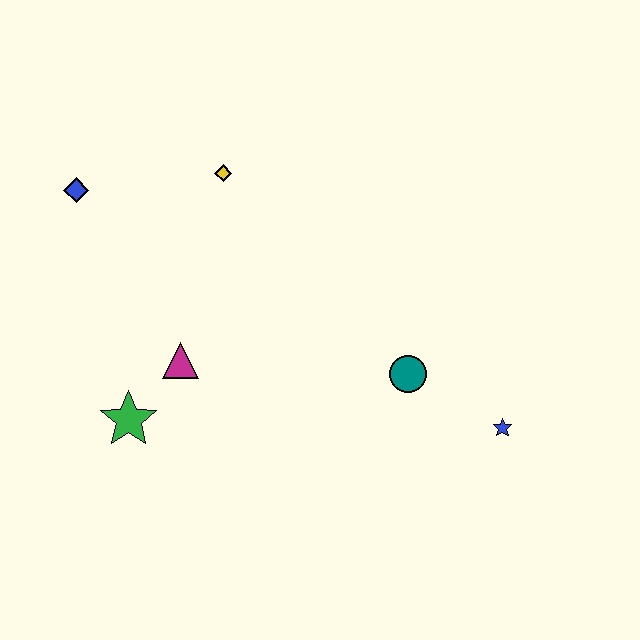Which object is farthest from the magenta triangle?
The blue star is farthest from the magenta triangle.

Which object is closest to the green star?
The magenta triangle is closest to the green star.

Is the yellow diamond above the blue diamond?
Yes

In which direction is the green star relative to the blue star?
The green star is to the left of the blue star.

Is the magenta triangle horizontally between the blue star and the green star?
Yes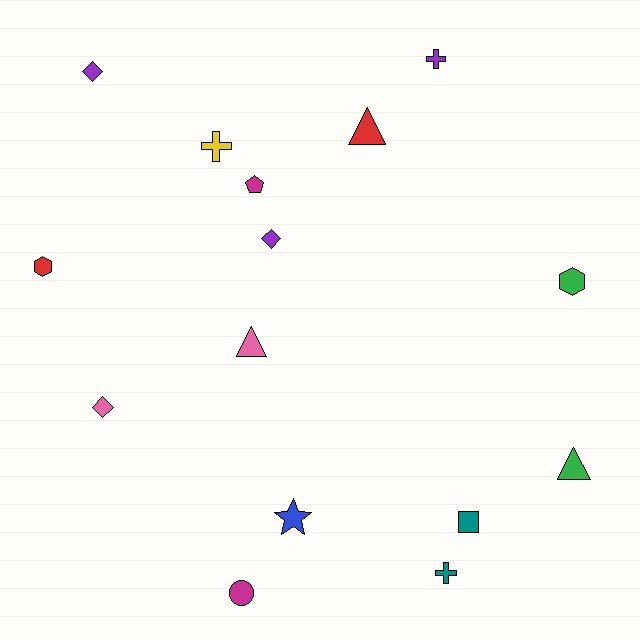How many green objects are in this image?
There are 2 green objects.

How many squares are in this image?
There is 1 square.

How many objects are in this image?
There are 15 objects.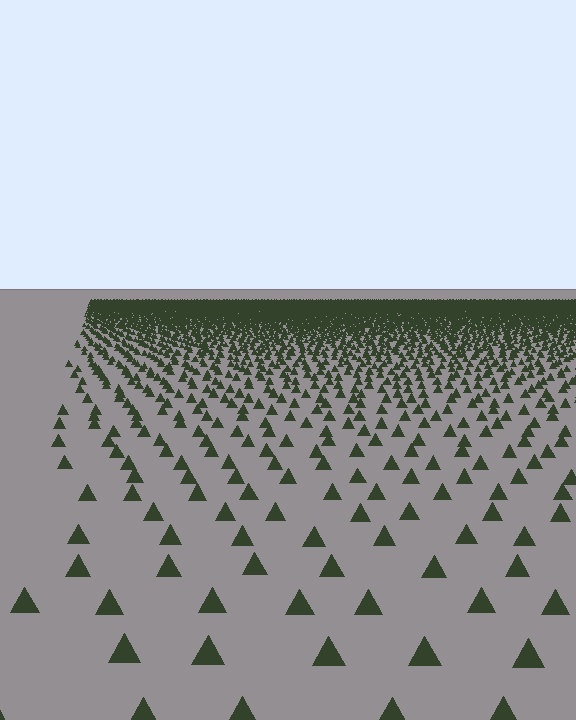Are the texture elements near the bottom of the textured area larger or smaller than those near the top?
Larger. Near the bottom, elements are closer to the viewer and appear at a bigger on-screen size.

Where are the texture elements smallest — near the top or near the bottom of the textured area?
Near the top.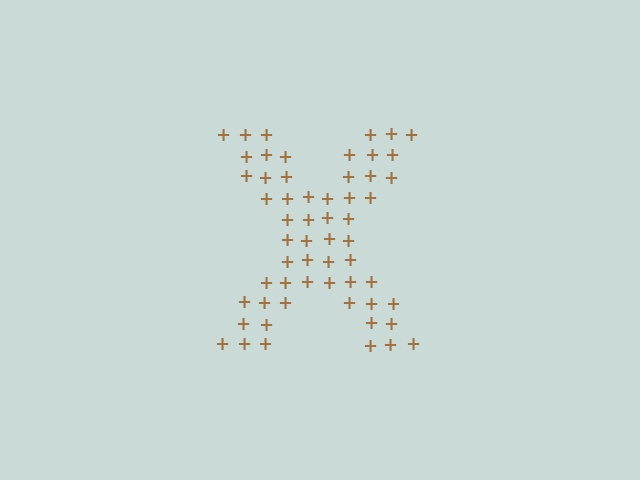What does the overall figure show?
The overall figure shows the letter X.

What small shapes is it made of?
It is made of small plus signs.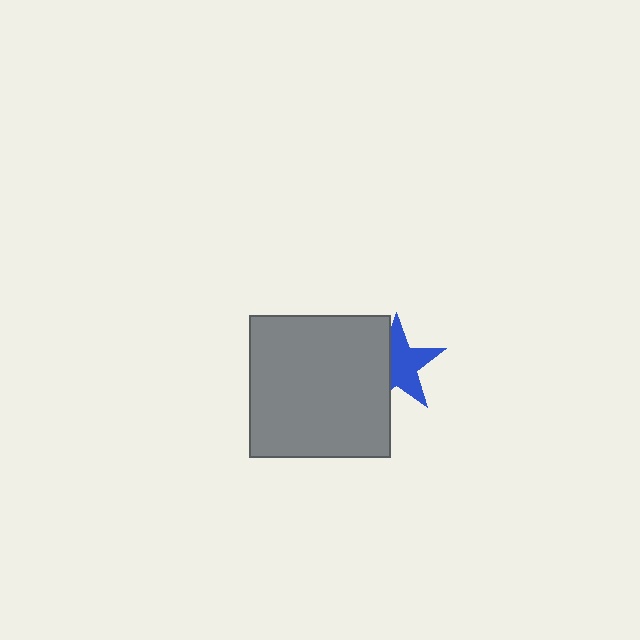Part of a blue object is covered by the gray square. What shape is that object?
It is a star.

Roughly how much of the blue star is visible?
About half of it is visible (roughly 61%).